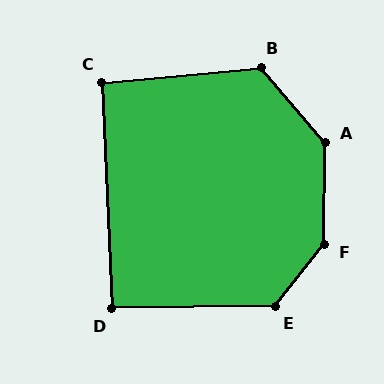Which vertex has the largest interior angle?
F, at approximately 143 degrees.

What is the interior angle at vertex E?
Approximately 129 degrees (obtuse).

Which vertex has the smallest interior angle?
D, at approximately 92 degrees.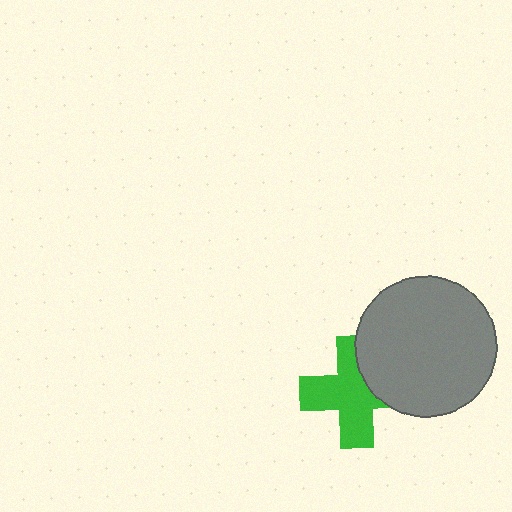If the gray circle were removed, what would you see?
You would see the complete green cross.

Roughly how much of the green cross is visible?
Most of it is visible (roughly 69%).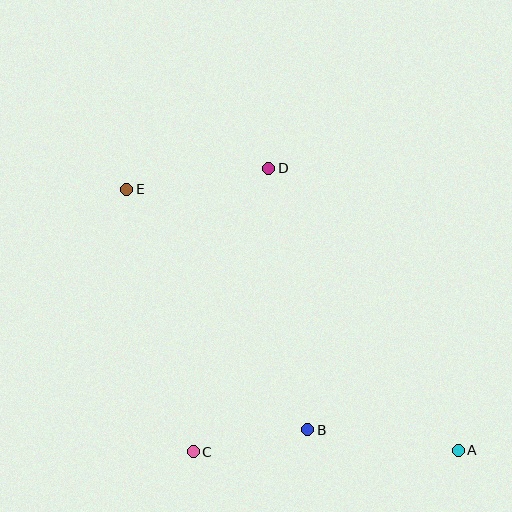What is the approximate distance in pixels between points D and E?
The distance between D and E is approximately 143 pixels.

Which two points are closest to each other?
Points B and C are closest to each other.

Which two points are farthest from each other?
Points A and E are farthest from each other.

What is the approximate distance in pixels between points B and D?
The distance between B and D is approximately 264 pixels.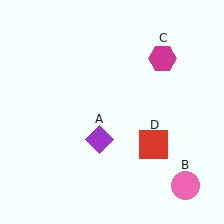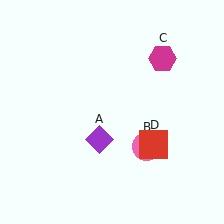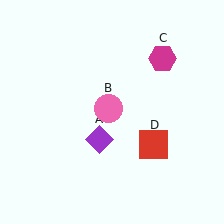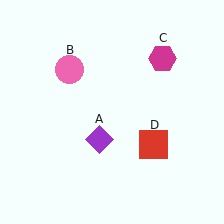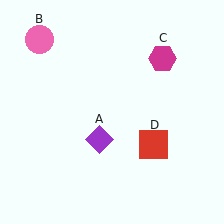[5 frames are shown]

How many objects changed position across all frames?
1 object changed position: pink circle (object B).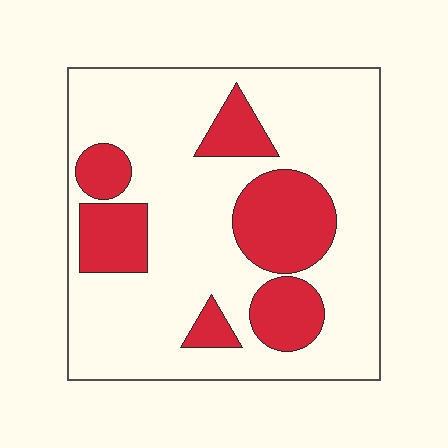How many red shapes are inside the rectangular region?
6.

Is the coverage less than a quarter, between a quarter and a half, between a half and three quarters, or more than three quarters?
Between a quarter and a half.